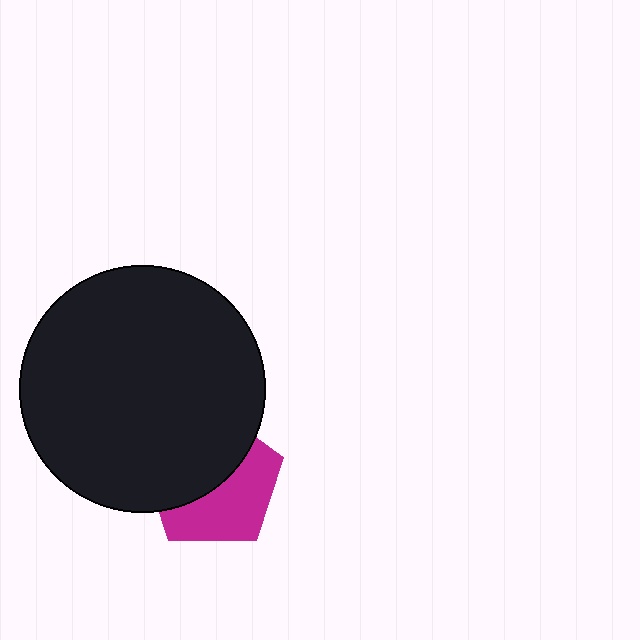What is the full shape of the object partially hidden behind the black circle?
The partially hidden object is a magenta pentagon.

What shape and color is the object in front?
The object in front is a black circle.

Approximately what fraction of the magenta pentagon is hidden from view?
Roughly 52% of the magenta pentagon is hidden behind the black circle.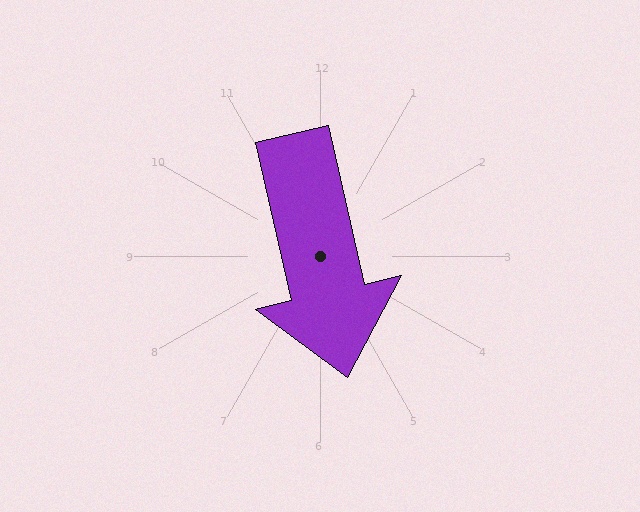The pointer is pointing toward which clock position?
Roughly 6 o'clock.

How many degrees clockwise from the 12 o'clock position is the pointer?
Approximately 167 degrees.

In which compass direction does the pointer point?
South.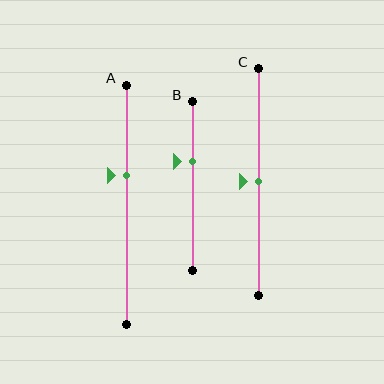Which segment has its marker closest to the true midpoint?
Segment C has its marker closest to the true midpoint.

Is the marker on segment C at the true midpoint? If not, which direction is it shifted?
Yes, the marker on segment C is at the true midpoint.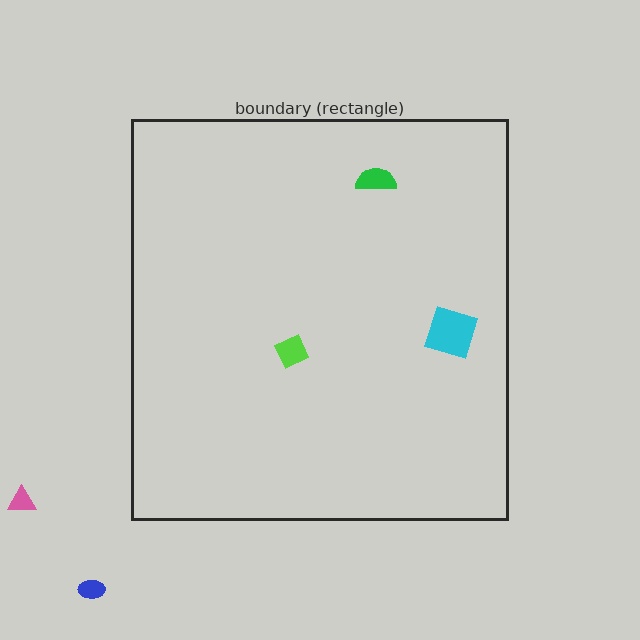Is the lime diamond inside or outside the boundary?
Inside.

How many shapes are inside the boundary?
3 inside, 2 outside.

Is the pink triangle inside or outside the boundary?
Outside.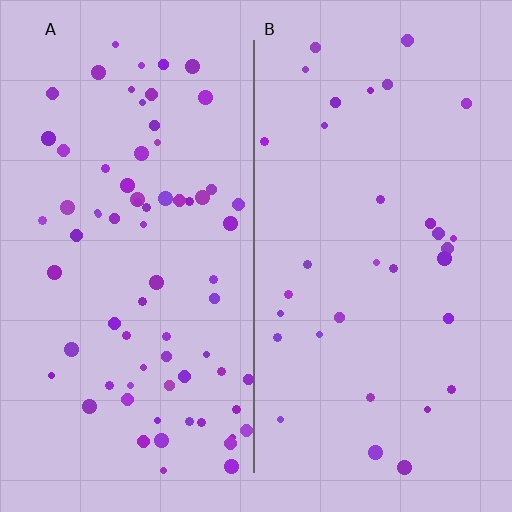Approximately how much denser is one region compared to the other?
Approximately 2.2× — region A over region B.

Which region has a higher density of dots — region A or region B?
A (the left).